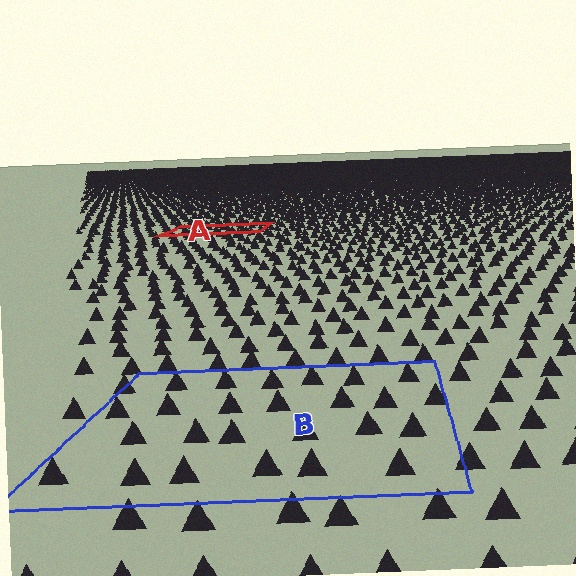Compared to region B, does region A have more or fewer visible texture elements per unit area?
Region A has more texture elements per unit area — they are packed more densely because it is farther away.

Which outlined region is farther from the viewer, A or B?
Region A is farther from the viewer — the texture elements inside it appear smaller and more densely packed.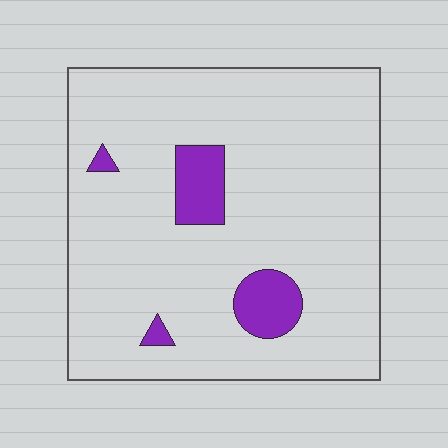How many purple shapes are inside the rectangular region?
4.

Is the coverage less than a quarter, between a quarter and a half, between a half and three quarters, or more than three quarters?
Less than a quarter.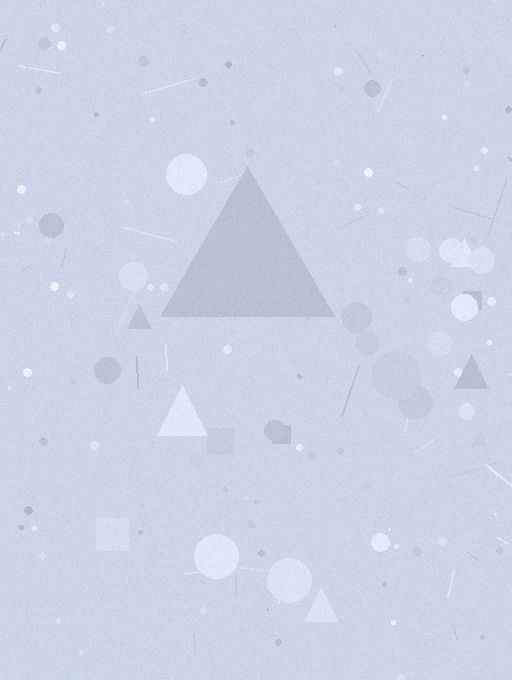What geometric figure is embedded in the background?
A triangle is embedded in the background.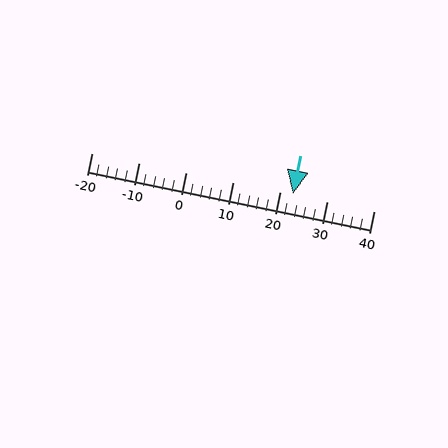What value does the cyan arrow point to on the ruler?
The cyan arrow points to approximately 23.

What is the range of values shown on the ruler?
The ruler shows values from -20 to 40.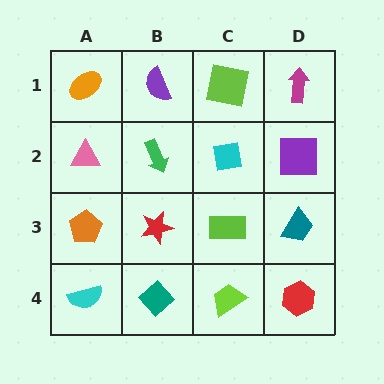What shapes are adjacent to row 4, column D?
A teal trapezoid (row 3, column D), a lime trapezoid (row 4, column C).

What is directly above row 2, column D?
A magenta arrow.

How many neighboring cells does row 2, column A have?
3.